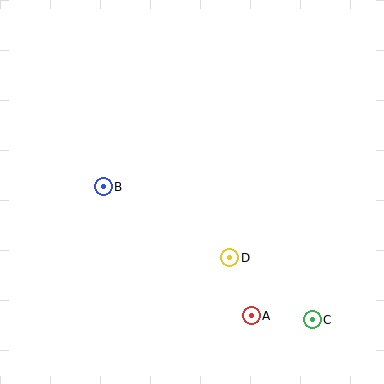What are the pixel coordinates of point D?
Point D is at (230, 258).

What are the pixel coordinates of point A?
Point A is at (251, 316).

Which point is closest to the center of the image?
Point D at (230, 258) is closest to the center.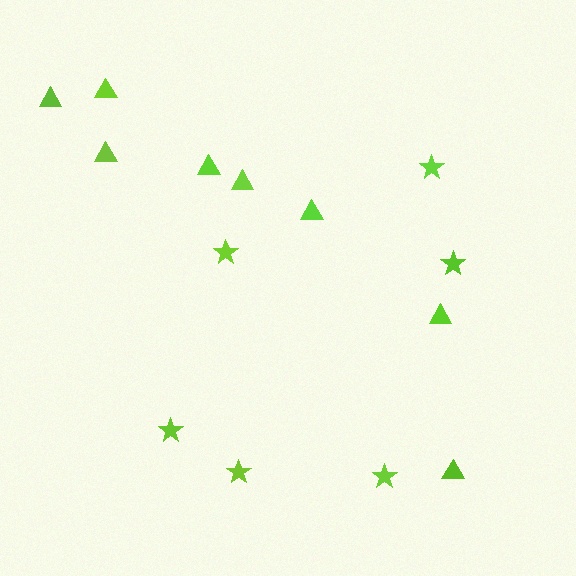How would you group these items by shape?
There are 2 groups: one group of triangles (8) and one group of stars (6).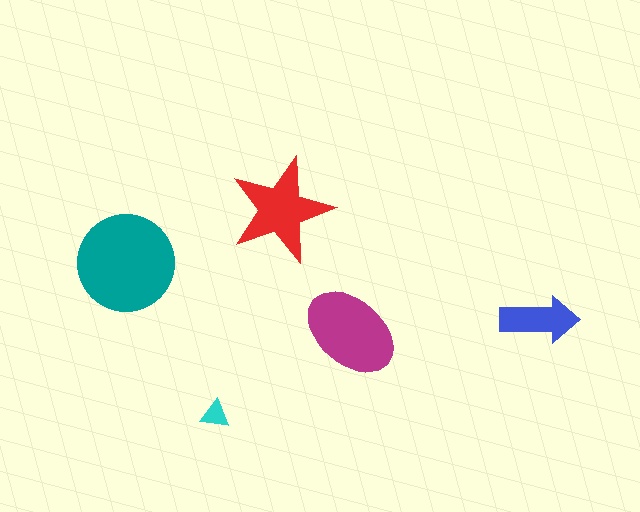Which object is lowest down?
The cyan triangle is bottommost.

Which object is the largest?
The teal circle.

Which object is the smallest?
The cyan triangle.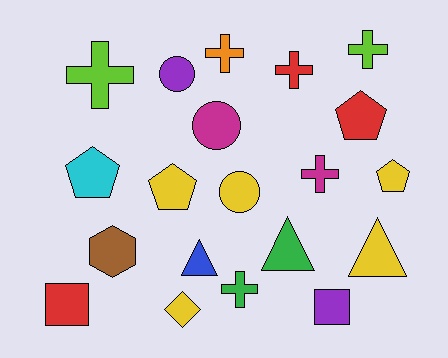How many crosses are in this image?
There are 6 crosses.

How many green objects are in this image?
There are 2 green objects.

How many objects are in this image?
There are 20 objects.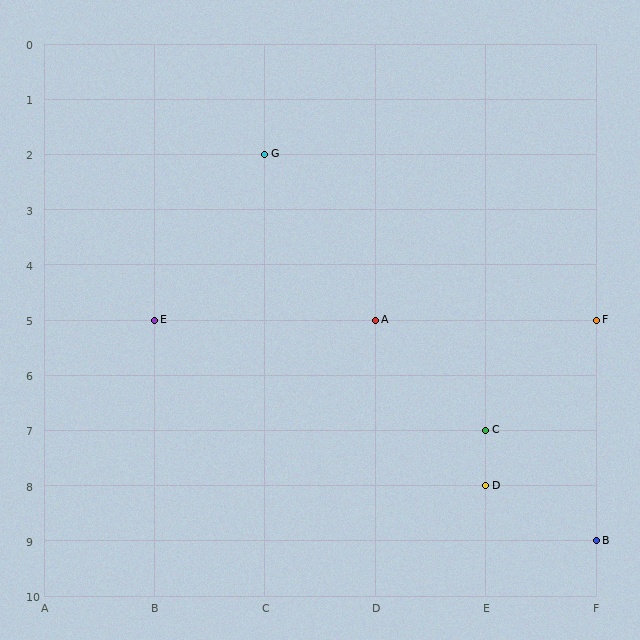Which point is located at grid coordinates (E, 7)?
Point C is at (E, 7).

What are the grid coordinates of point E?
Point E is at grid coordinates (B, 5).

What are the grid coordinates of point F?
Point F is at grid coordinates (F, 5).